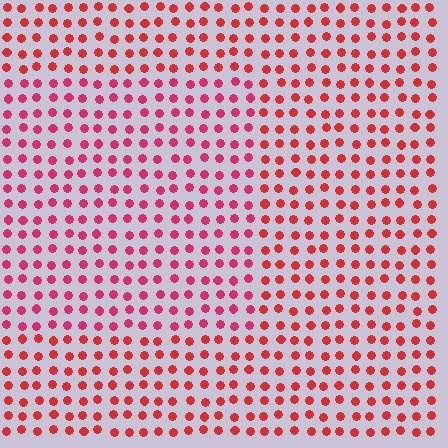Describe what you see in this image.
The image is filled with small red elements in a uniform arrangement. A rectangle-shaped region is visible where the elements are tinted to a slightly different hue, forming a subtle color boundary.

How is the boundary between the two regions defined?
The boundary is defined purely by a slight shift in hue (about 23 degrees). Spacing, size, and orientation are identical on both sides.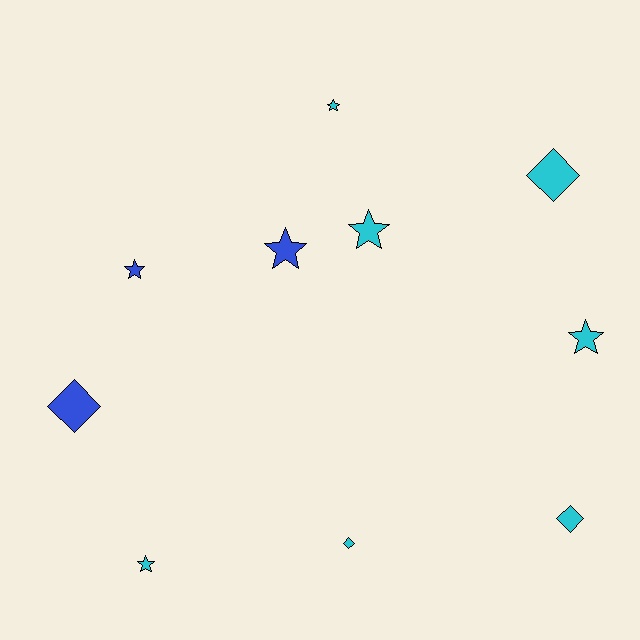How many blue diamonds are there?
There is 1 blue diamond.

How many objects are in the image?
There are 10 objects.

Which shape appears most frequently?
Star, with 6 objects.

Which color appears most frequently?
Cyan, with 7 objects.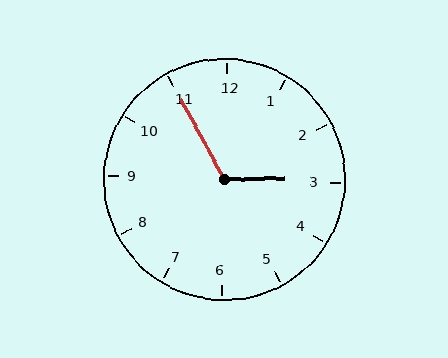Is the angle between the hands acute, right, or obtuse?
It is obtuse.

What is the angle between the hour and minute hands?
Approximately 118 degrees.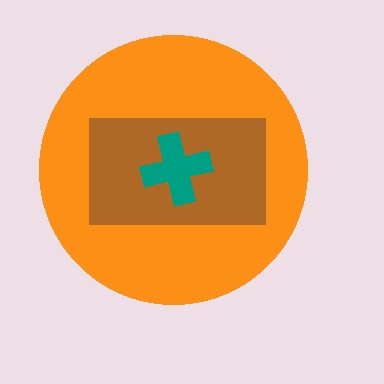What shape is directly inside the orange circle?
The brown rectangle.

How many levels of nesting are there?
3.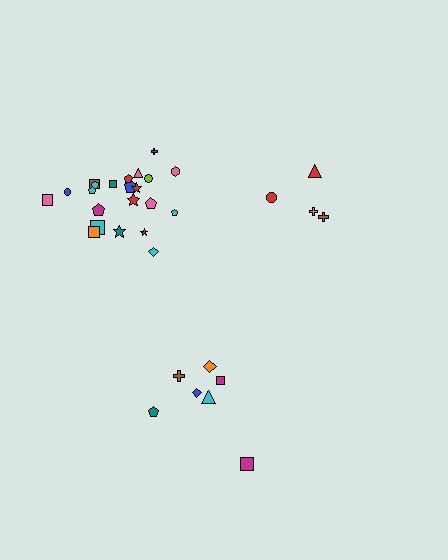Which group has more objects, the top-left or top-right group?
The top-left group.